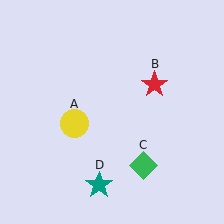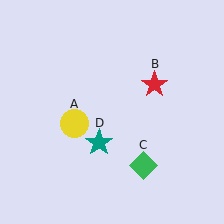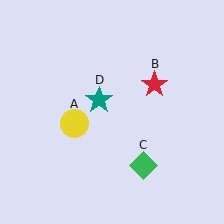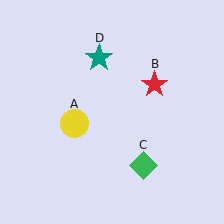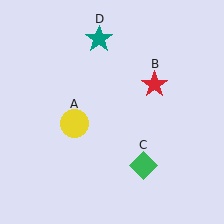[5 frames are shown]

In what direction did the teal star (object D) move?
The teal star (object D) moved up.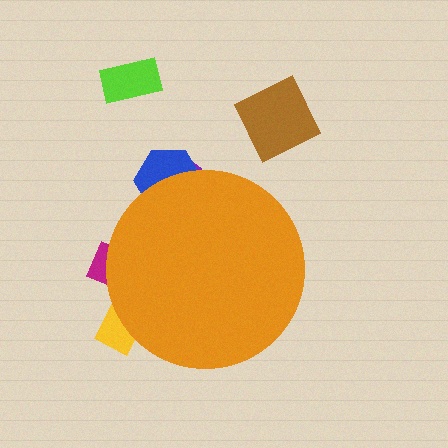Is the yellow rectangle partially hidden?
Yes, the yellow rectangle is partially hidden behind the orange circle.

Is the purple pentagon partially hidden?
Yes, the purple pentagon is partially hidden behind the orange circle.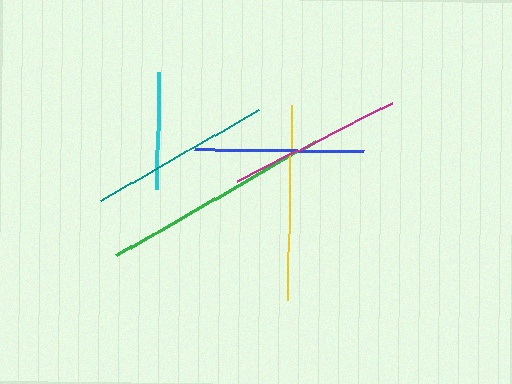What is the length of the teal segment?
The teal segment is approximately 183 pixels long.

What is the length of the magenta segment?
The magenta segment is approximately 174 pixels long.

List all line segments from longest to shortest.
From longest to shortest: green, yellow, teal, magenta, blue, cyan.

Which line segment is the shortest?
The cyan line is the shortest at approximately 117 pixels.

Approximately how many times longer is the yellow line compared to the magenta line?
The yellow line is approximately 1.1 times the length of the magenta line.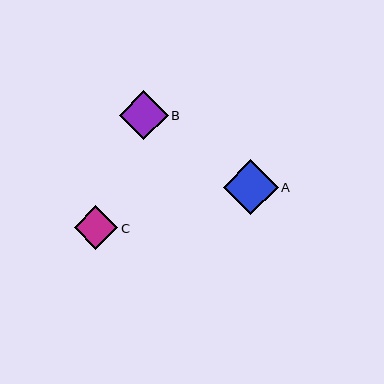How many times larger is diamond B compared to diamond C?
Diamond B is approximately 1.1 times the size of diamond C.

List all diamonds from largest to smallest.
From largest to smallest: A, B, C.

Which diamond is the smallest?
Diamond C is the smallest with a size of approximately 44 pixels.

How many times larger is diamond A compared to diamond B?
Diamond A is approximately 1.1 times the size of diamond B.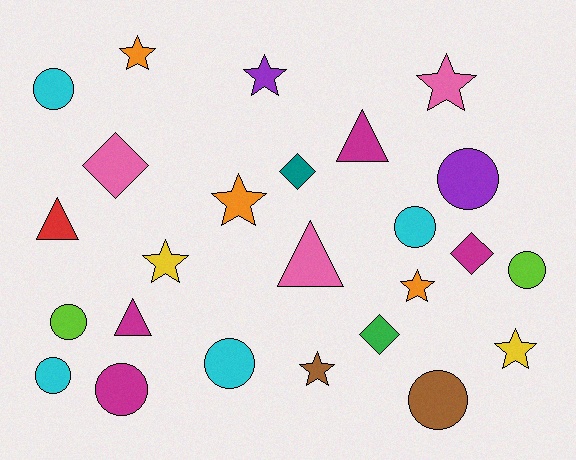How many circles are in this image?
There are 9 circles.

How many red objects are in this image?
There is 1 red object.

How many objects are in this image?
There are 25 objects.